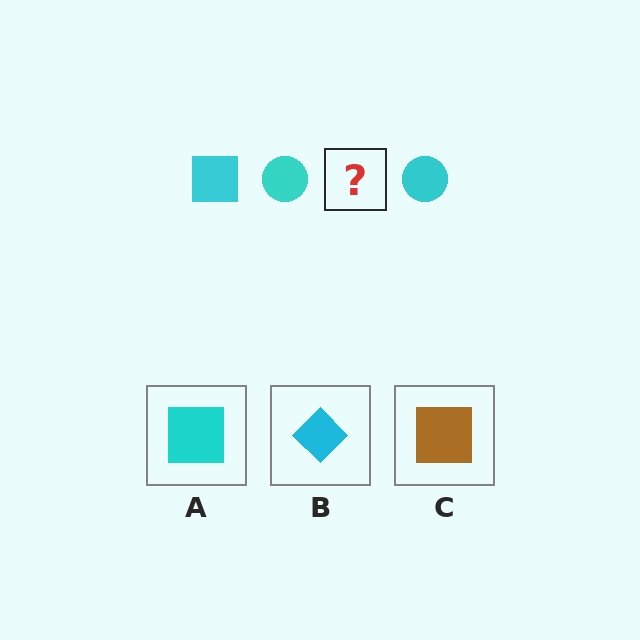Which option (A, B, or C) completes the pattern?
A.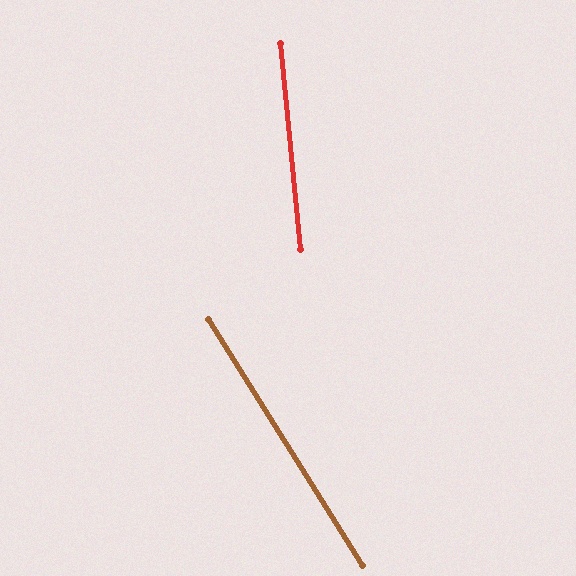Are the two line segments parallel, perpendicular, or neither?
Neither parallel nor perpendicular — they differ by about 27°.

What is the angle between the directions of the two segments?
Approximately 27 degrees.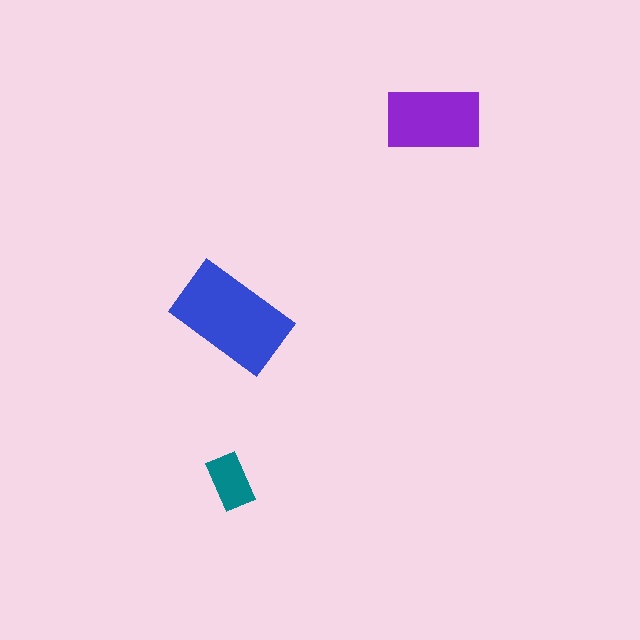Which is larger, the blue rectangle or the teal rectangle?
The blue one.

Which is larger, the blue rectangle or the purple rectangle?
The blue one.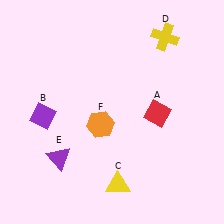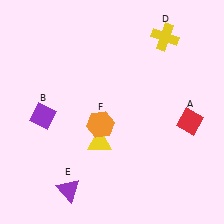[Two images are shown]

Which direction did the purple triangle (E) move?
The purple triangle (E) moved down.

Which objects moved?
The objects that moved are: the red diamond (A), the yellow triangle (C), the purple triangle (E).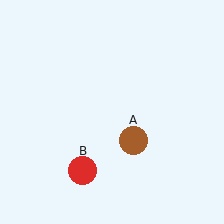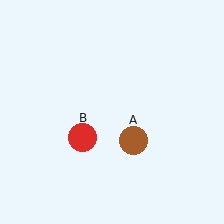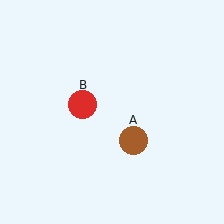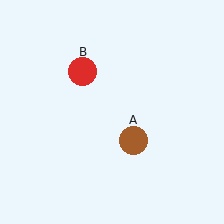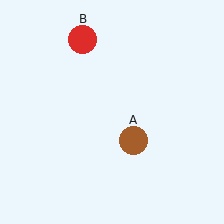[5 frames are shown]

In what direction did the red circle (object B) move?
The red circle (object B) moved up.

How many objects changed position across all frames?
1 object changed position: red circle (object B).